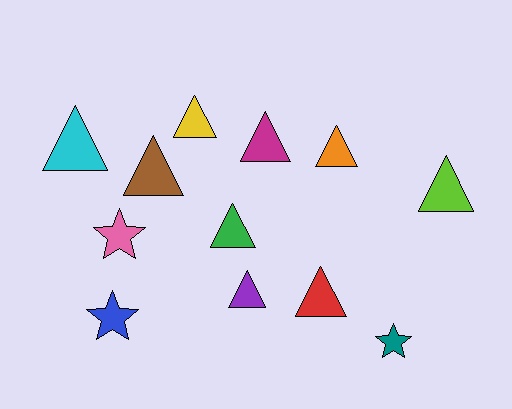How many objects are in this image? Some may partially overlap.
There are 12 objects.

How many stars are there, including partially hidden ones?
There are 3 stars.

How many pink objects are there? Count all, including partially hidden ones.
There is 1 pink object.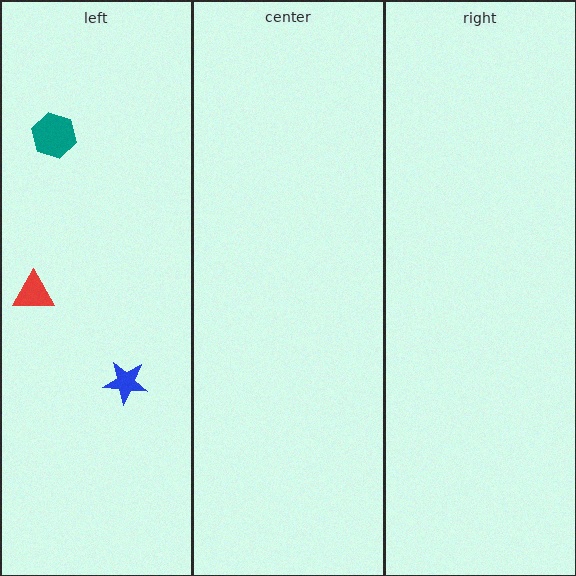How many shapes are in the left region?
3.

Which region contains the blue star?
The left region.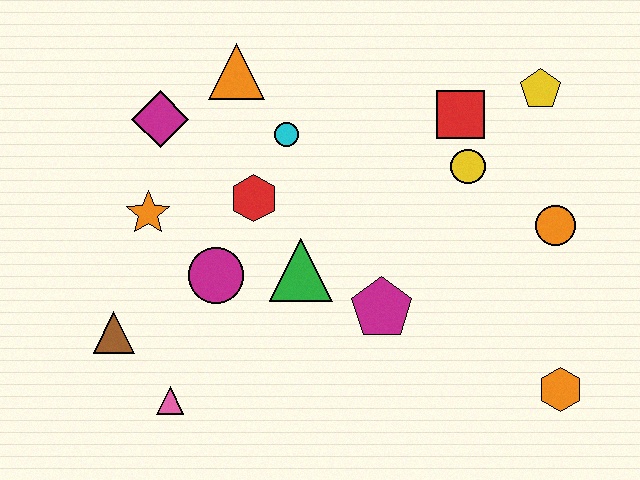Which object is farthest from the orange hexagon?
The magenta diamond is farthest from the orange hexagon.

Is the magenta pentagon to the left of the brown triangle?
No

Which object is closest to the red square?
The yellow circle is closest to the red square.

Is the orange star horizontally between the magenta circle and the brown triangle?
Yes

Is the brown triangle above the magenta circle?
No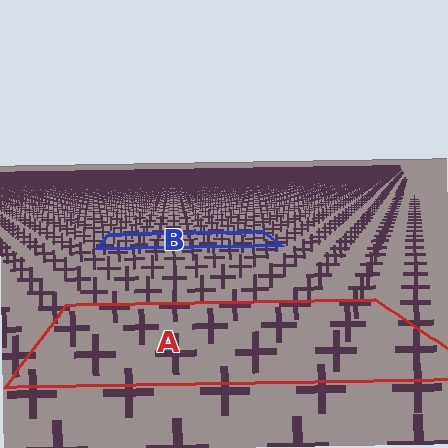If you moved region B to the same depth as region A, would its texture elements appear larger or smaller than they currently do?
They would appear larger. At a closer depth, the same texture elements are projected at a bigger on-screen size.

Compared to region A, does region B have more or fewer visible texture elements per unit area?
Region B has more texture elements per unit area — they are packed more densely because it is farther away.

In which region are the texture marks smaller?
The texture marks are smaller in region B, because it is farther away.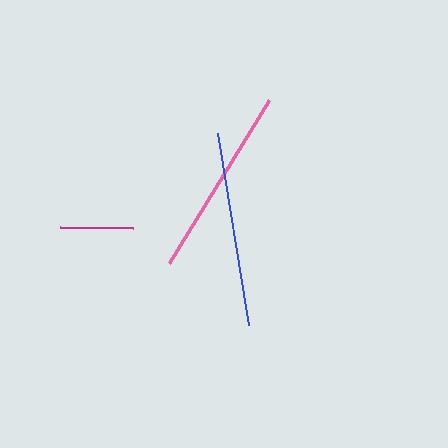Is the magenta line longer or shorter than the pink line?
The pink line is longer than the magenta line.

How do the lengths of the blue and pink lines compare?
The blue and pink lines are approximately the same length.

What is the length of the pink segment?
The pink segment is approximately 191 pixels long.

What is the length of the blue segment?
The blue segment is approximately 194 pixels long.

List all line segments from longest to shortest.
From longest to shortest: blue, pink, magenta.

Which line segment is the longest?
The blue line is the longest at approximately 194 pixels.